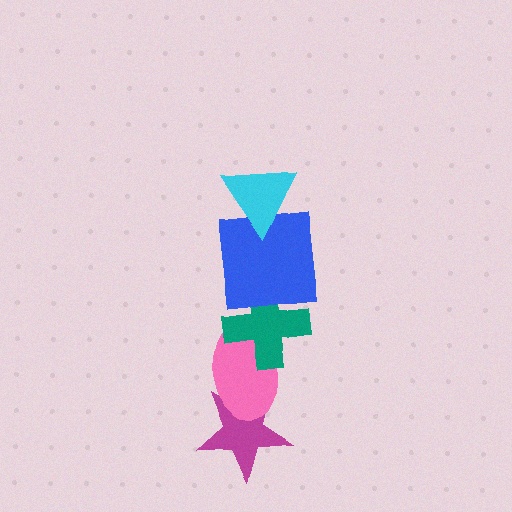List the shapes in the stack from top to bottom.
From top to bottom: the cyan triangle, the blue square, the teal cross, the pink ellipse, the magenta star.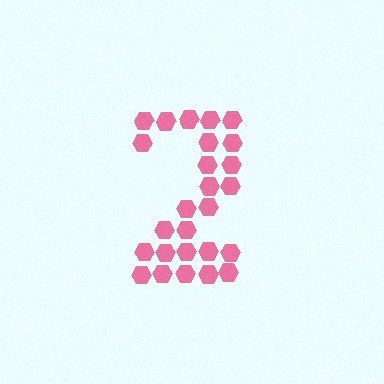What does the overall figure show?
The overall figure shows the digit 2.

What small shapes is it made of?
It is made of small hexagons.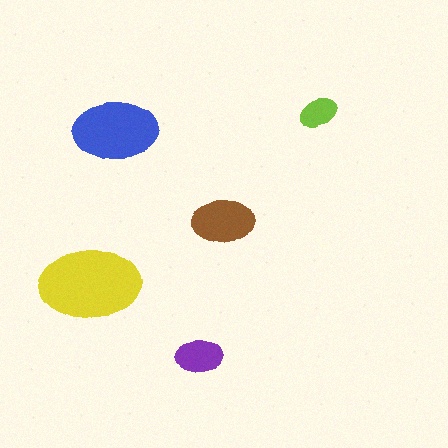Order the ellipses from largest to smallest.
the yellow one, the blue one, the brown one, the purple one, the lime one.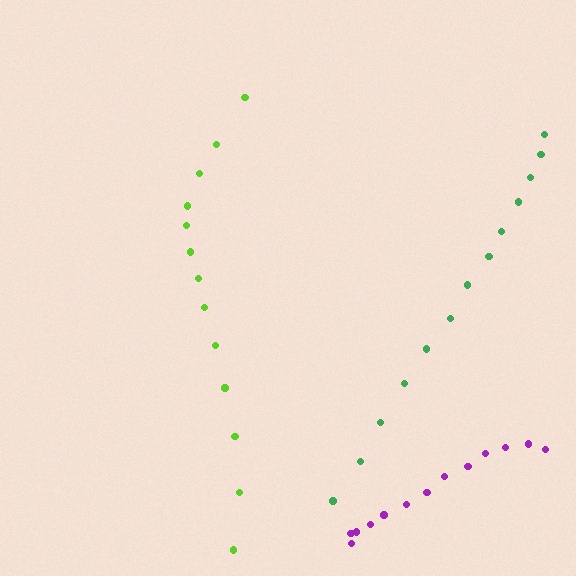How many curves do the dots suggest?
There are 3 distinct paths.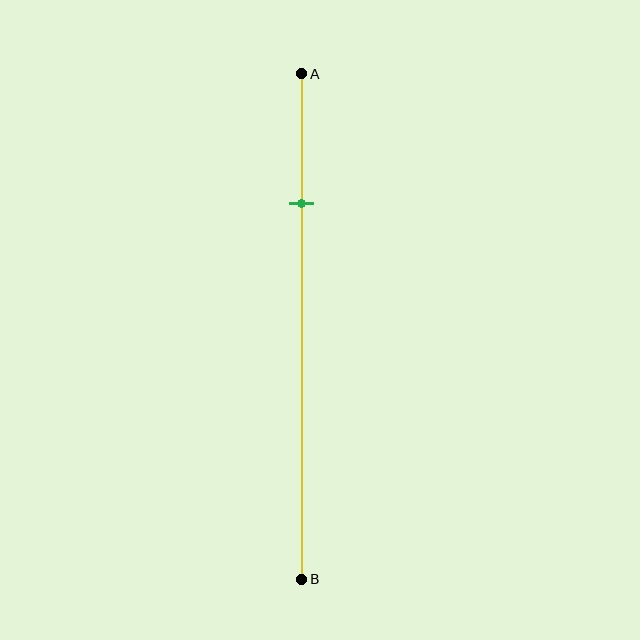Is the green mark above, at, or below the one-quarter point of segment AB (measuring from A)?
The green mark is approximately at the one-quarter point of segment AB.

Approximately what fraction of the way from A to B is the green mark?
The green mark is approximately 25% of the way from A to B.